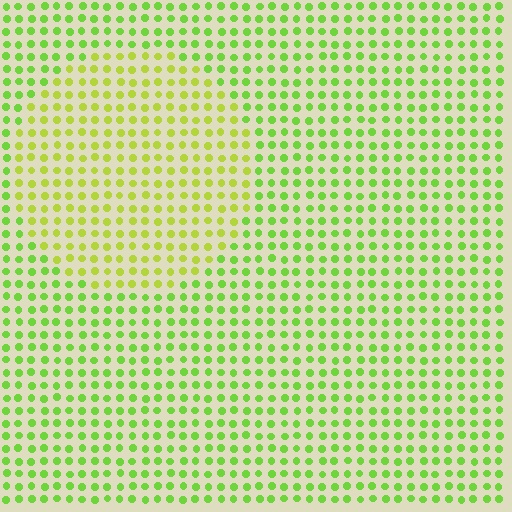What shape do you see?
I see a circle.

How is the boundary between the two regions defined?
The boundary is defined purely by a slight shift in hue (about 27 degrees). Spacing, size, and orientation are identical on both sides.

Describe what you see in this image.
The image is filled with small lime elements in a uniform arrangement. A circle-shaped region is visible where the elements are tinted to a slightly different hue, forming a subtle color boundary.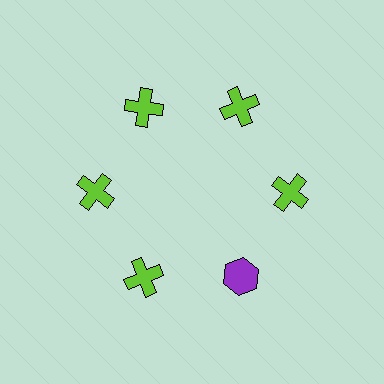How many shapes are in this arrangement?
There are 6 shapes arranged in a ring pattern.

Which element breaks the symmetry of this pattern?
The purple hexagon at roughly the 5 o'clock position breaks the symmetry. All other shapes are lime crosses.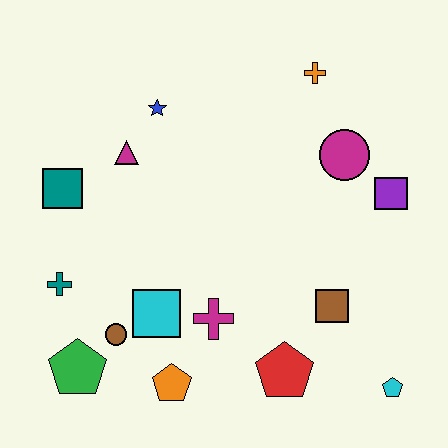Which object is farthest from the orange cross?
The green pentagon is farthest from the orange cross.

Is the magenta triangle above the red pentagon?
Yes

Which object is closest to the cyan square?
The brown circle is closest to the cyan square.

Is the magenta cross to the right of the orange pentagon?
Yes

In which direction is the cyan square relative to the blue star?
The cyan square is below the blue star.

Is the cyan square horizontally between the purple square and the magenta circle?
No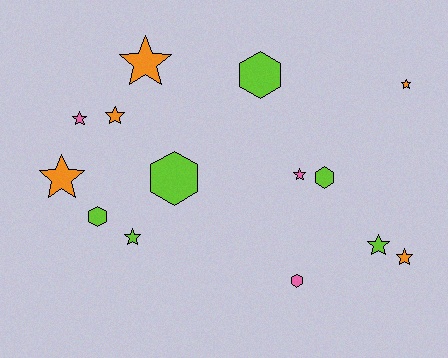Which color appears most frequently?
Lime, with 6 objects.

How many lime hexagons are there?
There are 4 lime hexagons.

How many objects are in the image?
There are 14 objects.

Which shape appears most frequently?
Star, with 9 objects.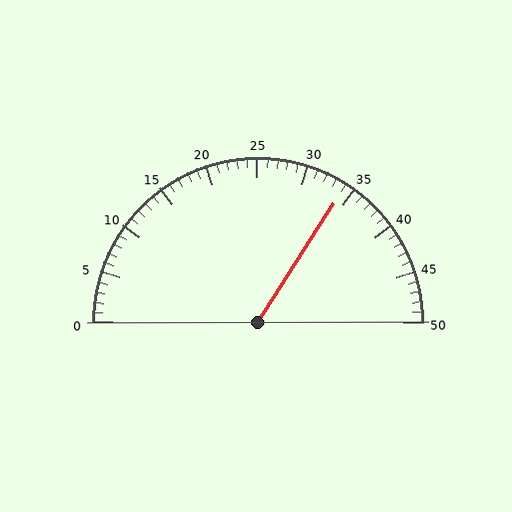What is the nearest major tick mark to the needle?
The nearest major tick mark is 35.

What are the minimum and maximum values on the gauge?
The gauge ranges from 0 to 50.